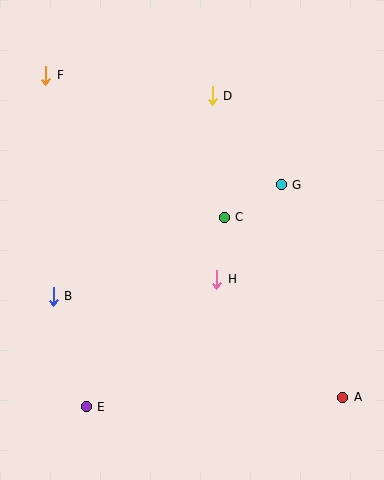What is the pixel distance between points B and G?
The distance between B and G is 254 pixels.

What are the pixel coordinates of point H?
Point H is at (217, 279).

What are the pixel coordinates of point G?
Point G is at (281, 185).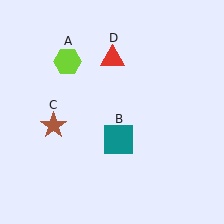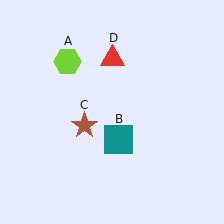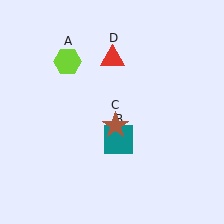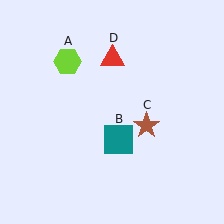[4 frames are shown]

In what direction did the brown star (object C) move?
The brown star (object C) moved right.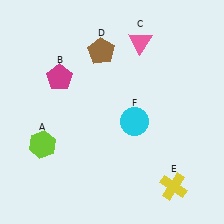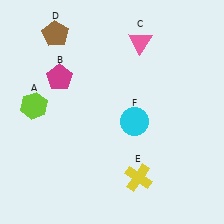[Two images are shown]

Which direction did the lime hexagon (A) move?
The lime hexagon (A) moved up.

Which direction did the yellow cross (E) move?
The yellow cross (E) moved left.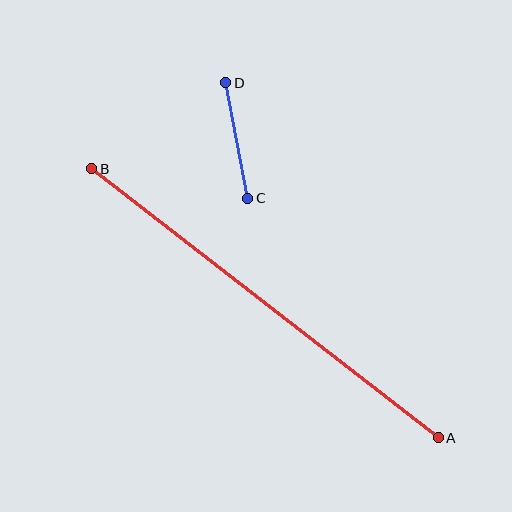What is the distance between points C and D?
The distance is approximately 118 pixels.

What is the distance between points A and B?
The distance is approximately 439 pixels.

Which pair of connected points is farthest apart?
Points A and B are farthest apart.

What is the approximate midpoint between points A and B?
The midpoint is at approximately (265, 303) pixels.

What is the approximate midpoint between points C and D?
The midpoint is at approximately (237, 140) pixels.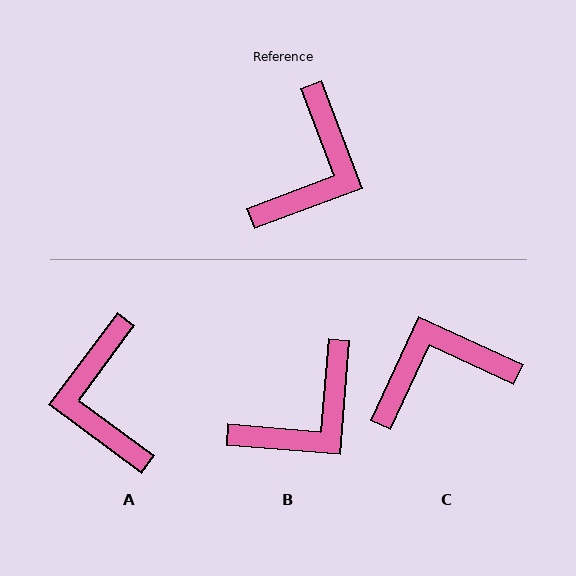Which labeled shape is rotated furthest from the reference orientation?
A, about 147 degrees away.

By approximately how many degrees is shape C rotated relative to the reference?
Approximately 134 degrees counter-clockwise.